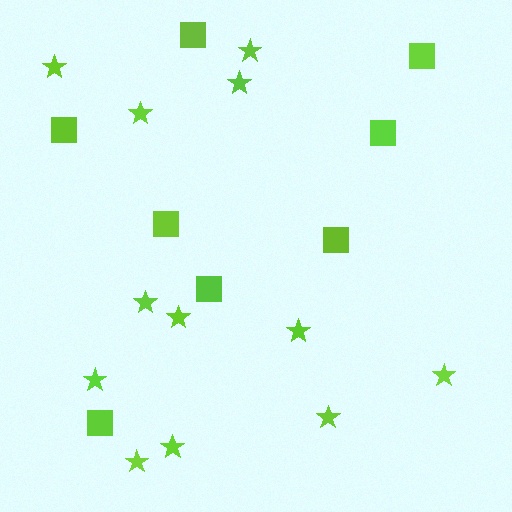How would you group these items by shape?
There are 2 groups: one group of squares (8) and one group of stars (12).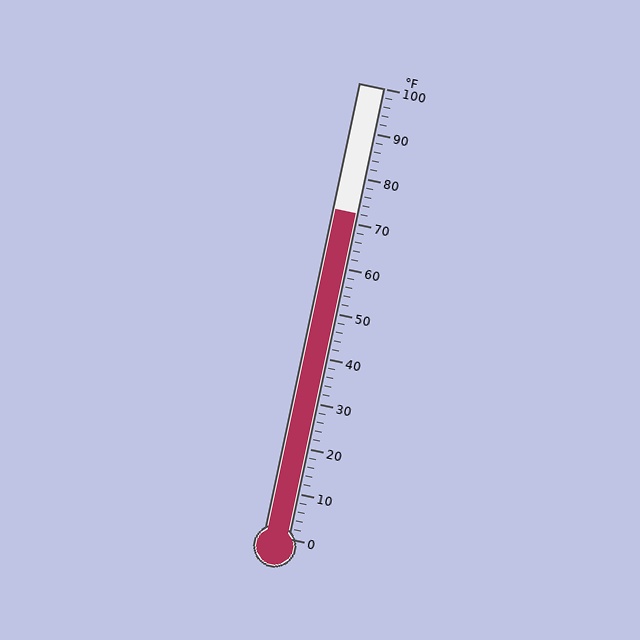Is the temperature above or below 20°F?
The temperature is above 20°F.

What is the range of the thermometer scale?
The thermometer scale ranges from 0°F to 100°F.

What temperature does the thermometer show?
The thermometer shows approximately 72°F.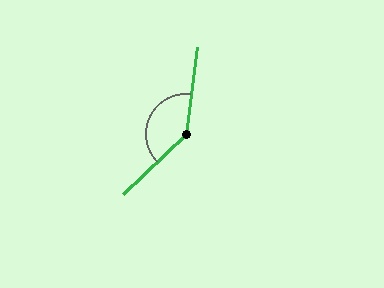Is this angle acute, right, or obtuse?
It is obtuse.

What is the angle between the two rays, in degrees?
Approximately 141 degrees.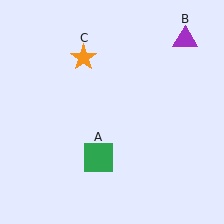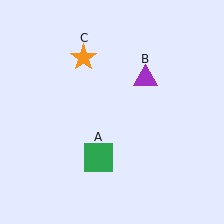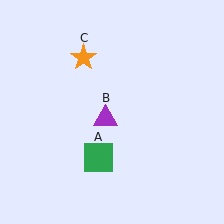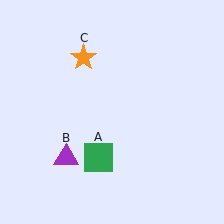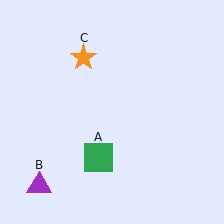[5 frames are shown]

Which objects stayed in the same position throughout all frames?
Green square (object A) and orange star (object C) remained stationary.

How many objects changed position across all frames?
1 object changed position: purple triangle (object B).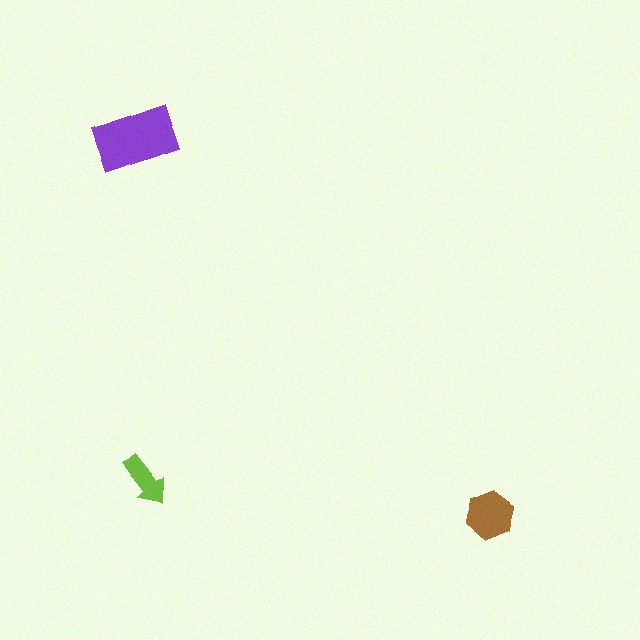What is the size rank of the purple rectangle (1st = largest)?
1st.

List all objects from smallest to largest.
The lime arrow, the brown hexagon, the purple rectangle.